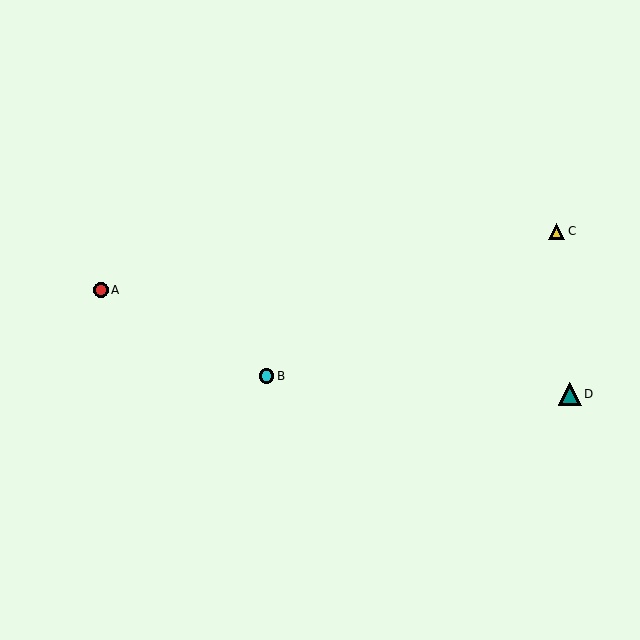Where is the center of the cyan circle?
The center of the cyan circle is at (267, 376).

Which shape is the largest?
The teal triangle (labeled D) is the largest.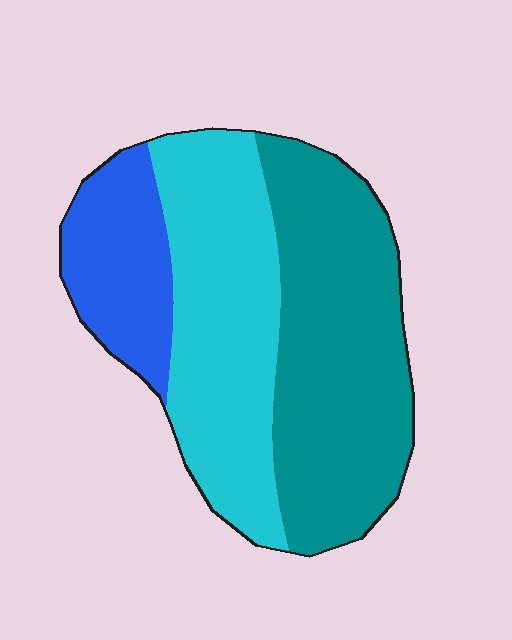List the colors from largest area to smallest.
From largest to smallest: teal, cyan, blue.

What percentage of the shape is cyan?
Cyan takes up between a third and a half of the shape.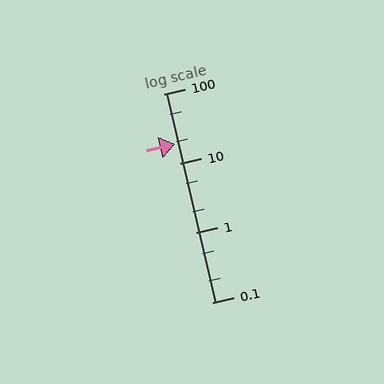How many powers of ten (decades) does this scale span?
The scale spans 3 decades, from 0.1 to 100.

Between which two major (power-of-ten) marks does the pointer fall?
The pointer is between 10 and 100.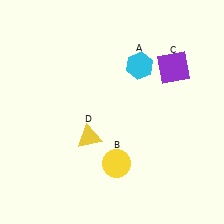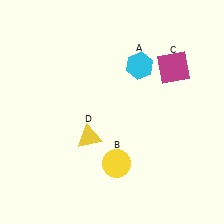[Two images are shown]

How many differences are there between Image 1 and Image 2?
There is 1 difference between the two images.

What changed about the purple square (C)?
In Image 1, C is purple. In Image 2, it changed to magenta.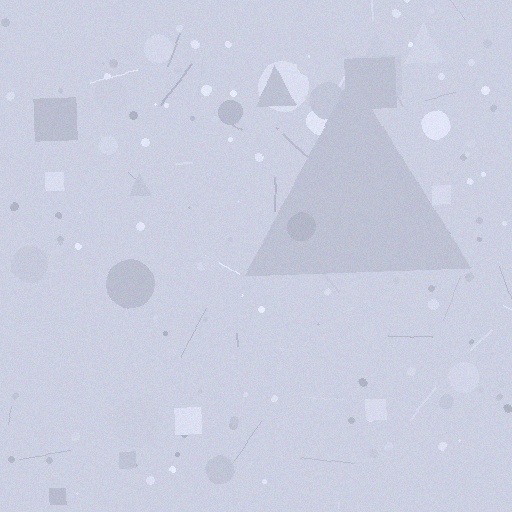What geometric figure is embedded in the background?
A triangle is embedded in the background.